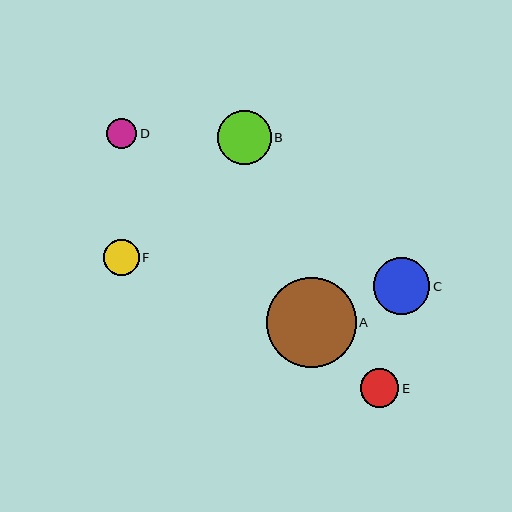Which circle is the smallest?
Circle D is the smallest with a size of approximately 30 pixels.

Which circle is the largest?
Circle A is the largest with a size of approximately 90 pixels.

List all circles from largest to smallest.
From largest to smallest: A, C, B, E, F, D.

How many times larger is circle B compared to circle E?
Circle B is approximately 1.4 times the size of circle E.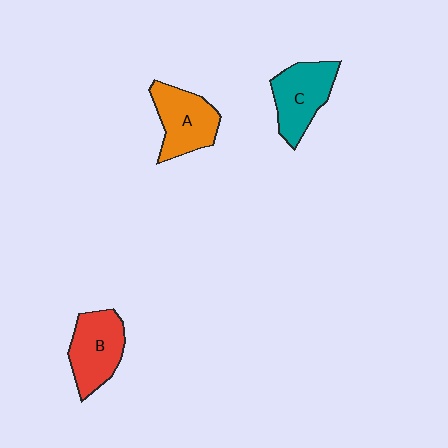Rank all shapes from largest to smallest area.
From largest to smallest: B (red), C (teal), A (orange).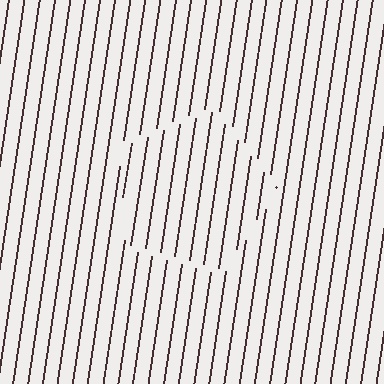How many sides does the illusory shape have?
5 sides — the line-ends trace a pentagon.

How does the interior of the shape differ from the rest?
The interior of the shape contains the same grating, shifted by half a period — the contour is defined by the phase discontinuity where line-ends from the inner and outer gratings abut.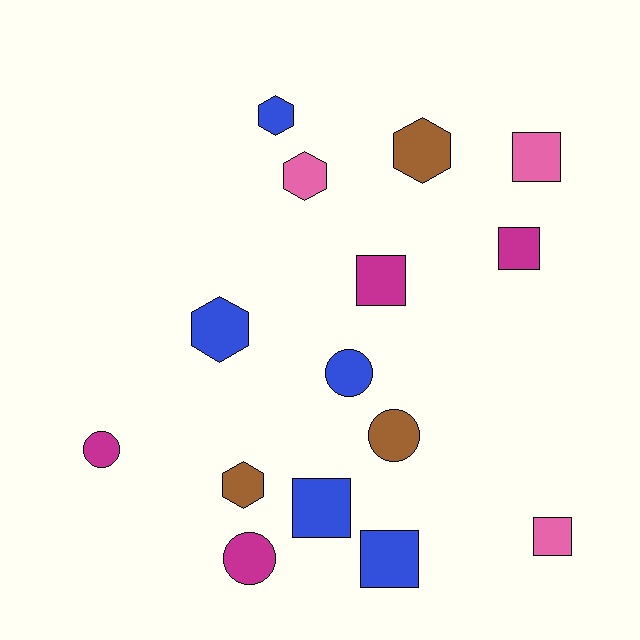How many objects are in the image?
There are 15 objects.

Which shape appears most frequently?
Square, with 6 objects.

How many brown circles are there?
There is 1 brown circle.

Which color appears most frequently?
Blue, with 5 objects.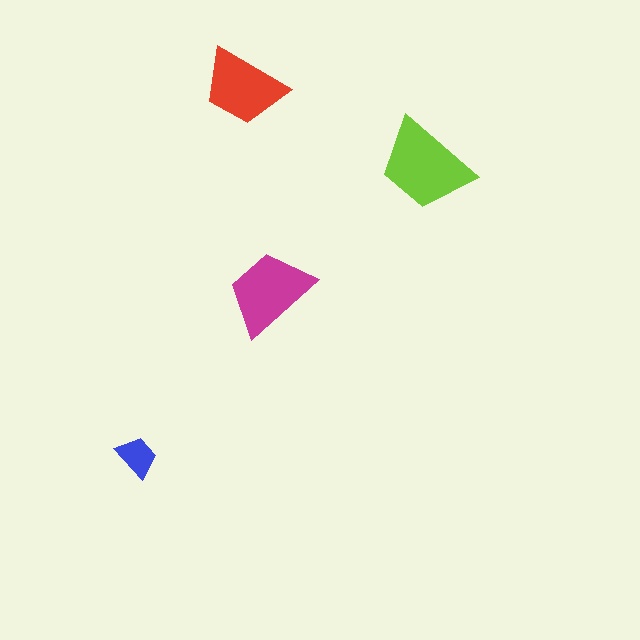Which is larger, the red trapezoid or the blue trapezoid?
The red one.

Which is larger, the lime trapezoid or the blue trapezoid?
The lime one.